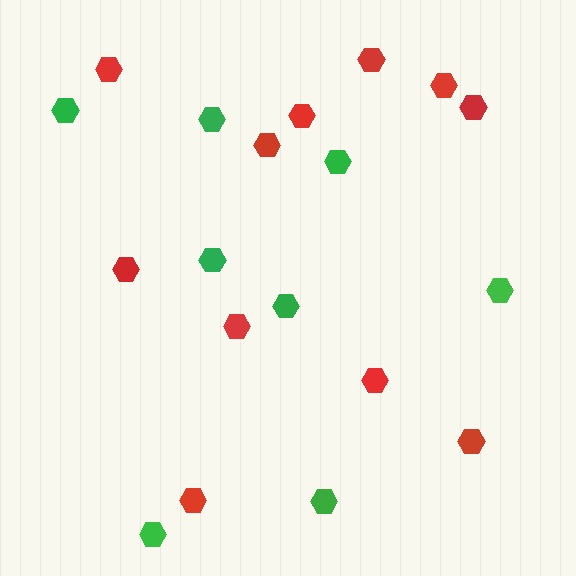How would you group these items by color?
There are 2 groups: one group of green hexagons (8) and one group of red hexagons (11).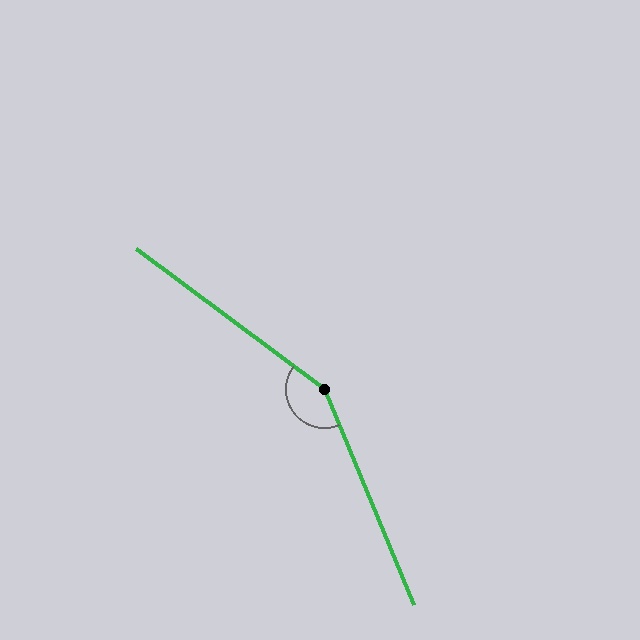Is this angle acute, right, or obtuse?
It is obtuse.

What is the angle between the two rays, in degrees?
Approximately 149 degrees.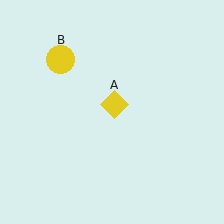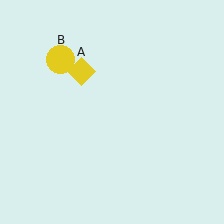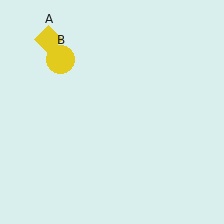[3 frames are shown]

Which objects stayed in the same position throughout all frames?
Yellow circle (object B) remained stationary.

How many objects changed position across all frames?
1 object changed position: yellow diamond (object A).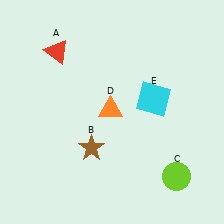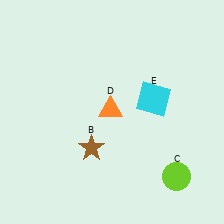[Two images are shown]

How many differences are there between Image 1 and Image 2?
There is 1 difference between the two images.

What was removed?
The red triangle (A) was removed in Image 2.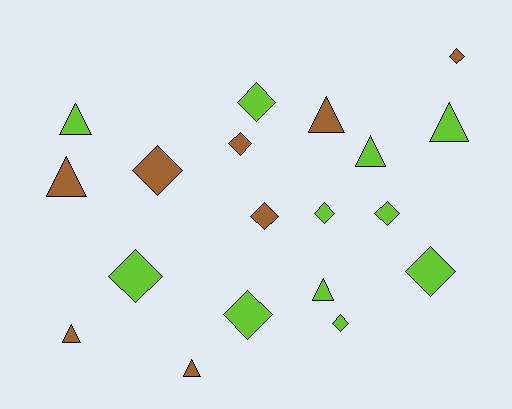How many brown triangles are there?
There are 4 brown triangles.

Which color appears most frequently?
Lime, with 11 objects.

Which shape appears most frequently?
Diamond, with 11 objects.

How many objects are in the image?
There are 19 objects.